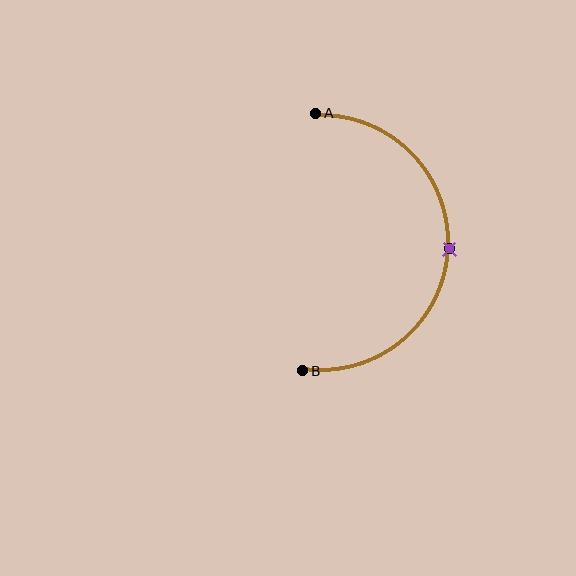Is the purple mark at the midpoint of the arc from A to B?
Yes. The purple mark lies on the arc at equal arc-length from both A and B — it is the arc midpoint.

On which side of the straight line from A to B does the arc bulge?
The arc bulges to the right of the straight line connecting A and B.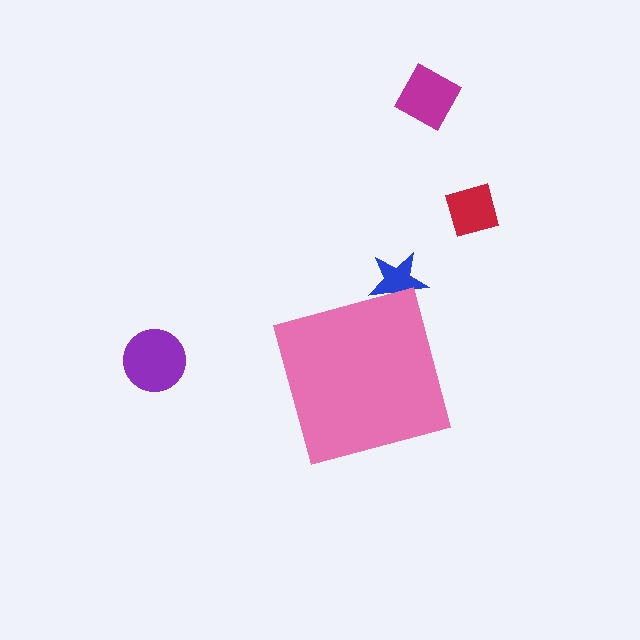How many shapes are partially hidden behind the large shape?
1 shape is partially hidden.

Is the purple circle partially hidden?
No, the purple circle is fully visible.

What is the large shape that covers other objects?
A pink diamond.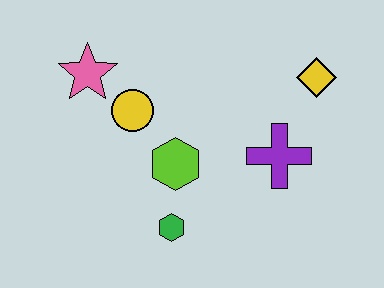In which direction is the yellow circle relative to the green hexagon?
The yellow circle is above the green hexagon.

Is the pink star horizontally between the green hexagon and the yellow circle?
No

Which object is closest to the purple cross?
The yellow diamond is closest to the purple cross.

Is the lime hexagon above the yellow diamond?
No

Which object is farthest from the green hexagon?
The yellow diamond is farthest from the green hexagon.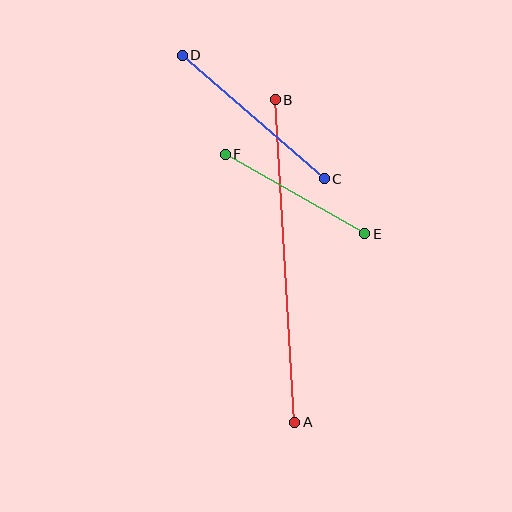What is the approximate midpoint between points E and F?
The midpoint is at approximately (295, 194) pixels.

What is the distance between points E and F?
The distance is approximately 160 pixels.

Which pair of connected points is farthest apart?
Points A and B are farthest apart.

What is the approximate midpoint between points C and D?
The midpoint is at approximately (253, 117) pixels.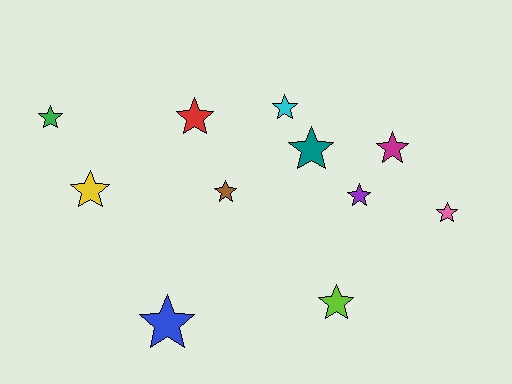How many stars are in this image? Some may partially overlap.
There are 11 stars.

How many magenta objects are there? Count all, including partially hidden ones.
There is 1 magenta object.